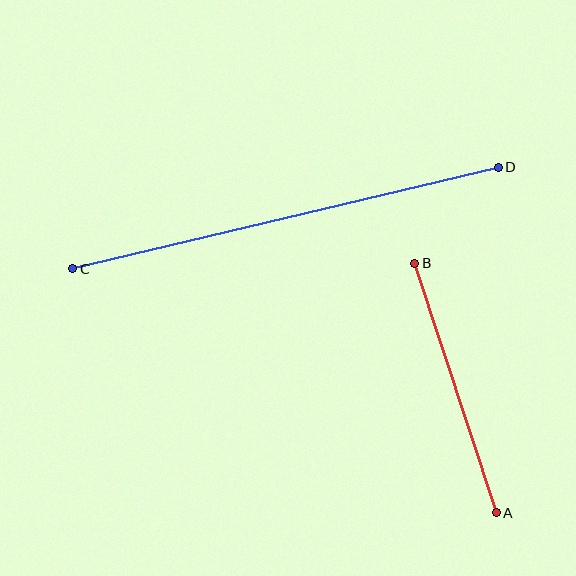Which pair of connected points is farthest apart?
Points C and D are farthest apart.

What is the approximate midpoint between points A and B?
The midpoint is at approximately (456, 388) pixels.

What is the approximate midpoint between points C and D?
The midpoint is at approximately (285, 218) pixels.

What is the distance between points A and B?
The distance is approximately 263 pixels.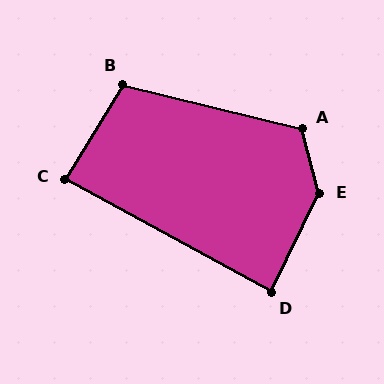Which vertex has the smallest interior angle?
C, at approximately 87 degrees.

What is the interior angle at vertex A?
Approximately 118 degrees (obtuse).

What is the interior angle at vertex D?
Approximately 87 degrees (approximately right).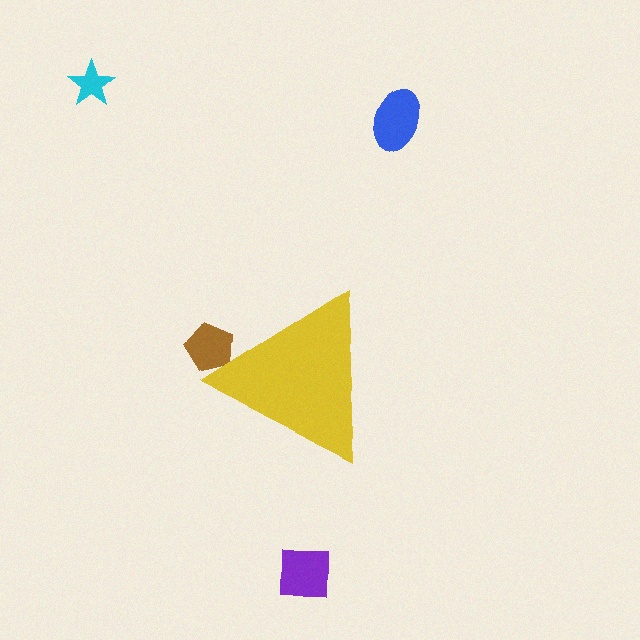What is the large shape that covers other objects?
A yellow triangle.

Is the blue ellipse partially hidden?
No, the blue ellipse is fully visible.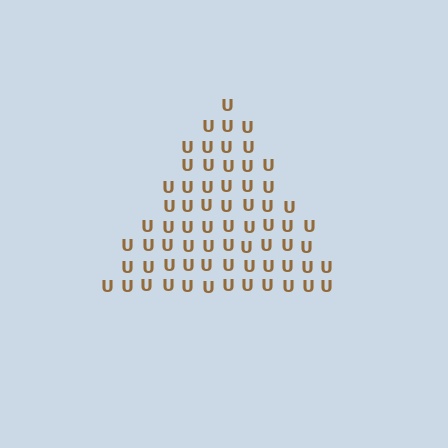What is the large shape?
The large shape is a triangle.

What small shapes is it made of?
It is made of small letter U's.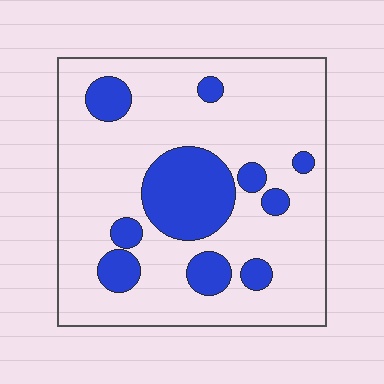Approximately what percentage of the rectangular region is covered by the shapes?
Approximately 20%.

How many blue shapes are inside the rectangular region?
10.